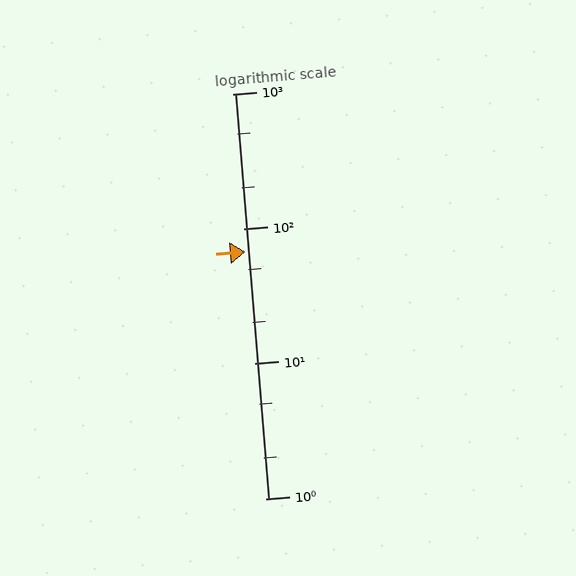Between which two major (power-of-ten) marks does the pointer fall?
The pointer is between 10 and 100.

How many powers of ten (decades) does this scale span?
The scale spans 3 decades, from 1 to 1000.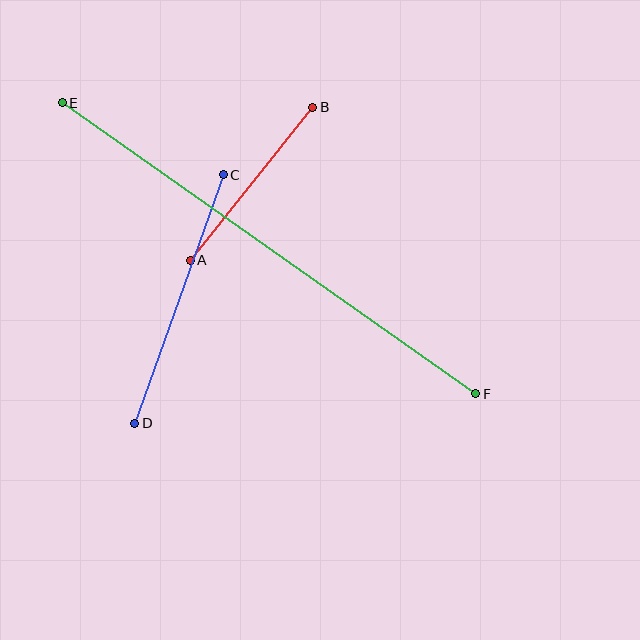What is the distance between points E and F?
The distance is approximately 506 pixels.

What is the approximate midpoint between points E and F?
The midpoint is at approximately (269, 248) pixels.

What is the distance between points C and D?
The distance is approximately 264 pixels.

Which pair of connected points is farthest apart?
Points E and F are farthest apart.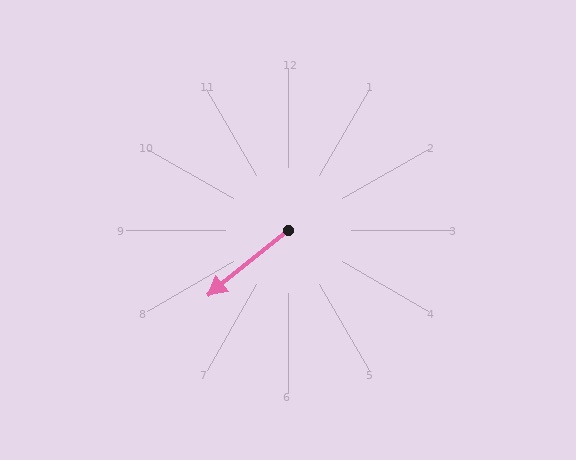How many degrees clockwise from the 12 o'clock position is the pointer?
Approximately 231 degrees.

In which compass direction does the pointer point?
Southwest.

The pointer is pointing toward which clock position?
Roughly 8 o'clock.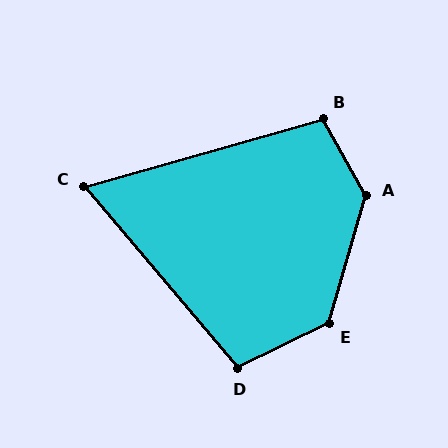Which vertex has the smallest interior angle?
C, at approximately 66 degrees.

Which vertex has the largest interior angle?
A, at approximately 135 degrees.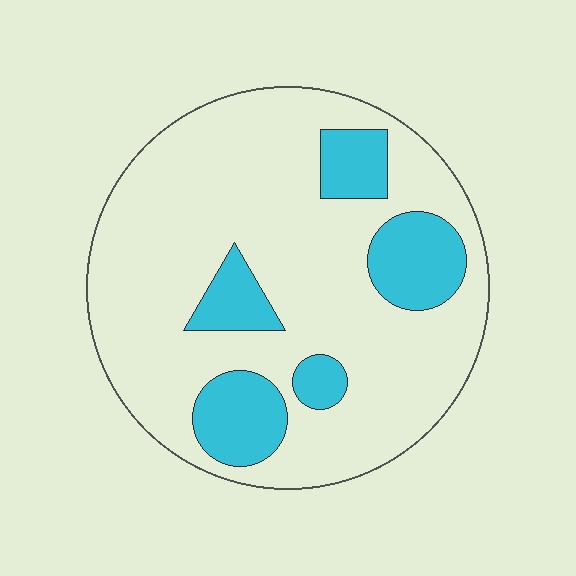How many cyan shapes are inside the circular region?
5.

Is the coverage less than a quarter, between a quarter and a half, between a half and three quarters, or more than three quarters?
Less than a quarter.